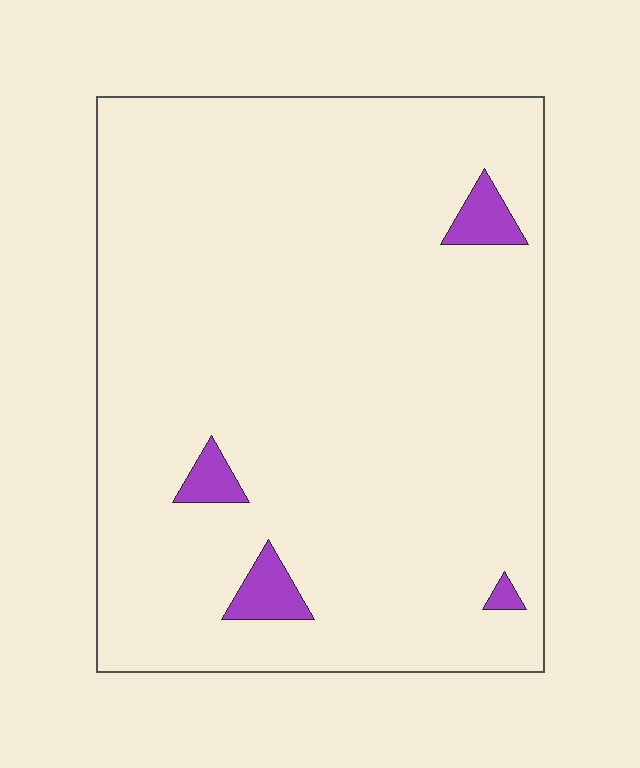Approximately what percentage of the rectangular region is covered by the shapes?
Approximately 5%.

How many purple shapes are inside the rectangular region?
4.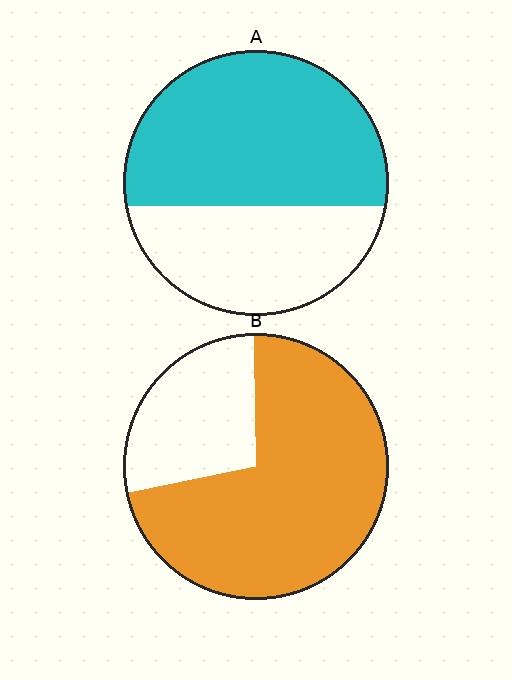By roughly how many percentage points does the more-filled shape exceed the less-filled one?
By roughly 10 percentage points (B over A).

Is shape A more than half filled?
Yes.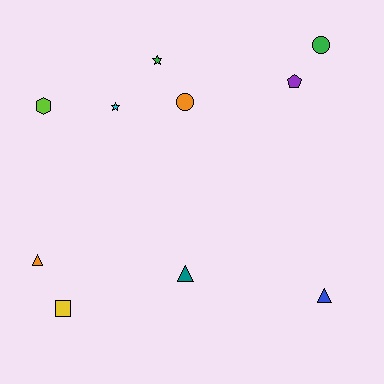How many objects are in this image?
There are 10 objects.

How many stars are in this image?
There are 2 stars.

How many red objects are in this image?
There are no red objects.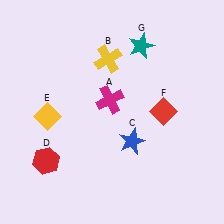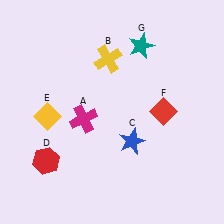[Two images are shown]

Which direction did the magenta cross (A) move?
The magenta cross (A) moved left.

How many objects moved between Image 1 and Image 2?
1 object moved between the two images.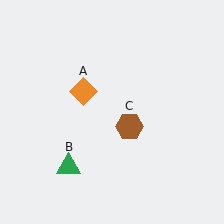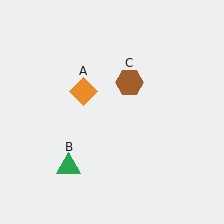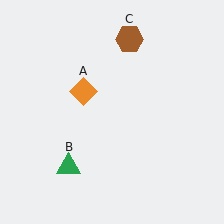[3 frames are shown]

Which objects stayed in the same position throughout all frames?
Orange diamond (object A) and green triangle (object B) remained stationary.